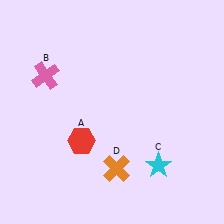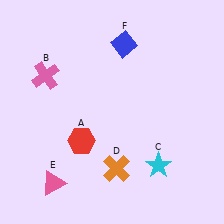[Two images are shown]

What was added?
A pink triangle (E), a blue diamond (F) were added in Image 2.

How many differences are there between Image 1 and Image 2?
There are 2 differences between the two images.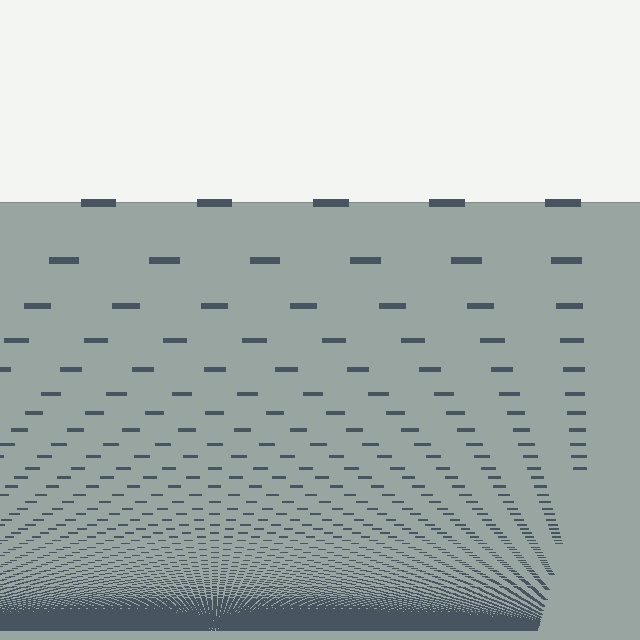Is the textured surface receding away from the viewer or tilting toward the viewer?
The surface appears to tilt toward the viewer. Texture elements get larger and sparser toward the top.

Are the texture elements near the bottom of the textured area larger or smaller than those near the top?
Smaller. The gradient is inverted — elements near the bottom are smaller and denser.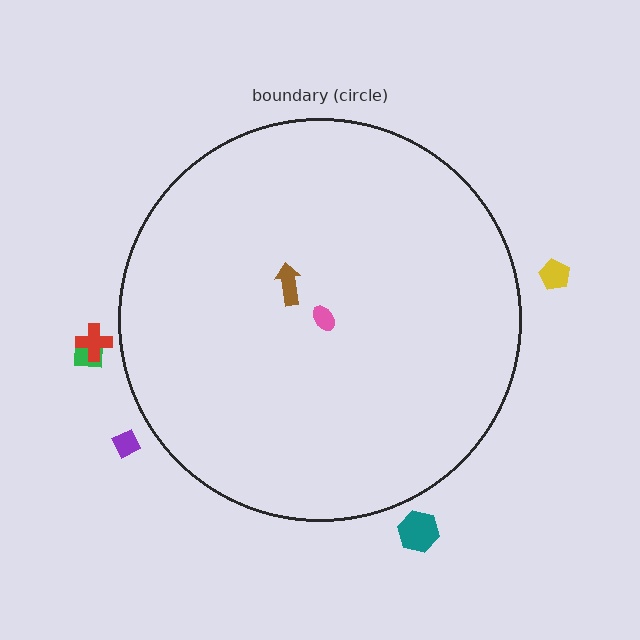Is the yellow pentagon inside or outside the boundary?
Outside.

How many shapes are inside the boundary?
2 inside, 5 outside.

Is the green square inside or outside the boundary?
Outside.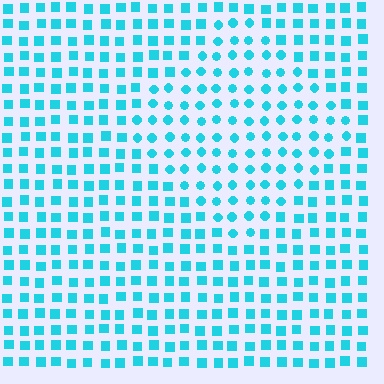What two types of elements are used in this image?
The image uses circles inside the diamond region and squares outside it.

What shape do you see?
I see a diamond.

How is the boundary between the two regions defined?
The boundary is defined by a change in element shape: circles inside vs. squares outside. All elements share the same color and spacing.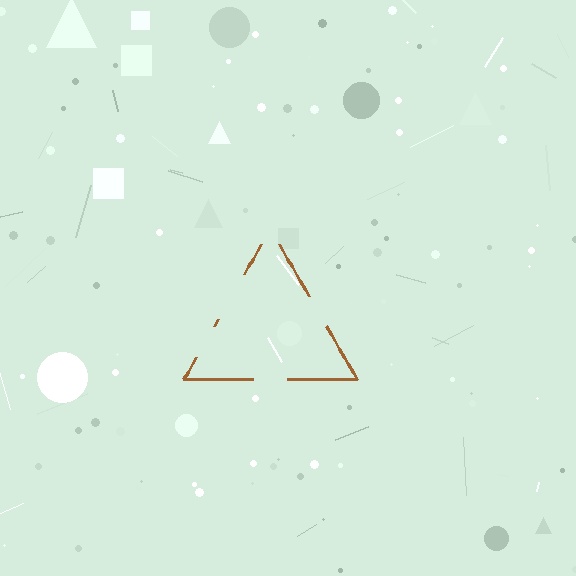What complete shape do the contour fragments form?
The contour fragments form a triangle.